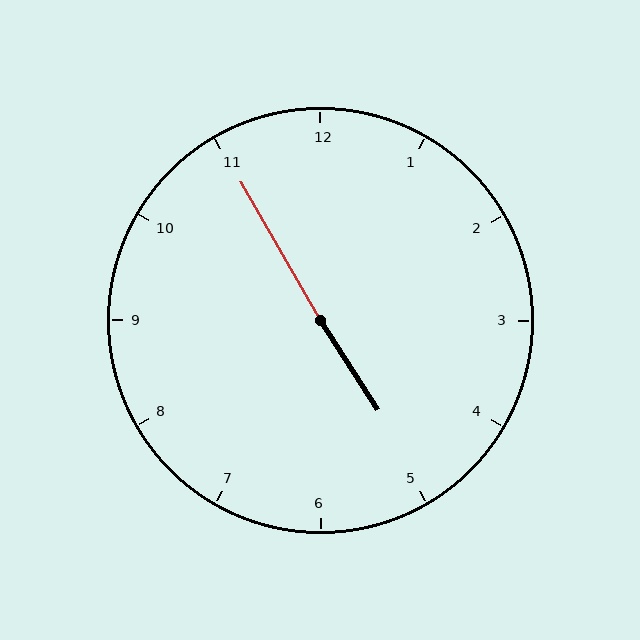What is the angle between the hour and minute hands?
Approximately 178 degrees.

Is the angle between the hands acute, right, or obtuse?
It is obtuse.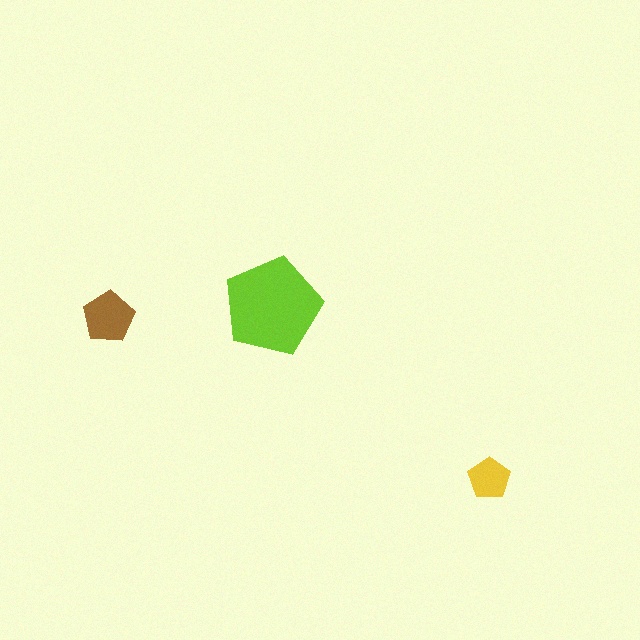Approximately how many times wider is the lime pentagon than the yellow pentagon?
About 2.5 times wider.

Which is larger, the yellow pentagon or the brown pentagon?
The brown one.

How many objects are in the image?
There are 3 objects in the image.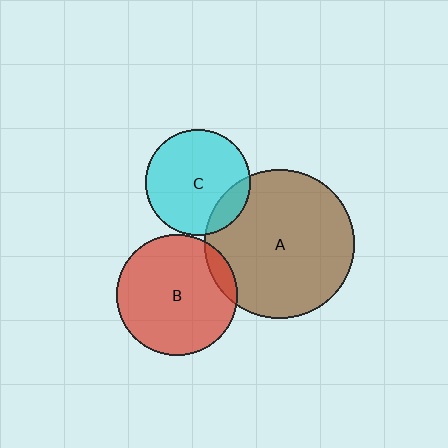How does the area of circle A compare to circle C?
Approximately 2.0 times.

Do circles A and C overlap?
Yes.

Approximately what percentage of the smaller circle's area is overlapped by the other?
Approximately 15%.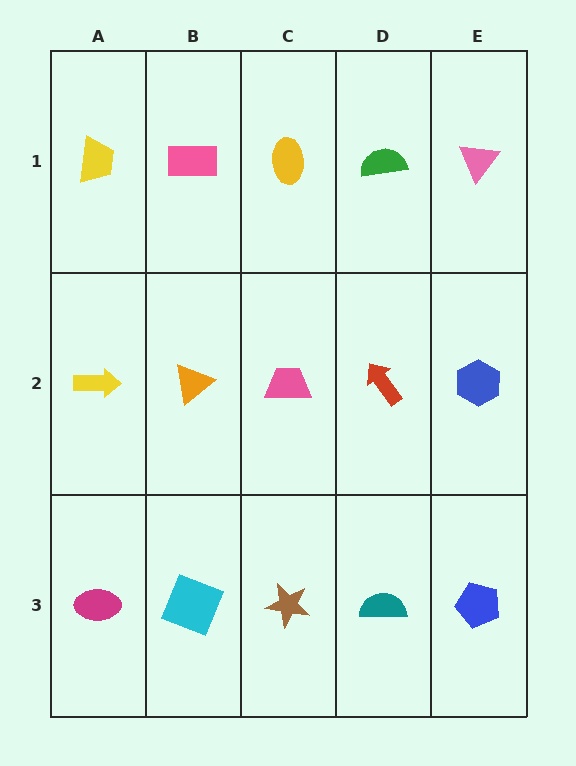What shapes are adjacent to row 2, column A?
A yellow trapezoid (row 1, column A), a magenta ellipse (row 3, column A), an orange triangle (row 2, column B).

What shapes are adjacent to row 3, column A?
A yellow arrow (row 2, column A), a cyan square (row 3, column B).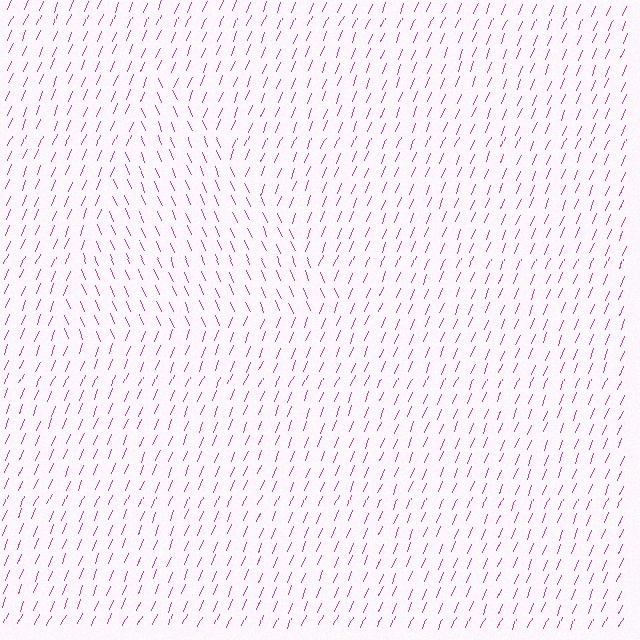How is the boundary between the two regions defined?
The boundary is defined purely by a change in line orientation (approximately 45 degrees difference). All lines are the same color and thickness.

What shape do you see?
I see a triangle.